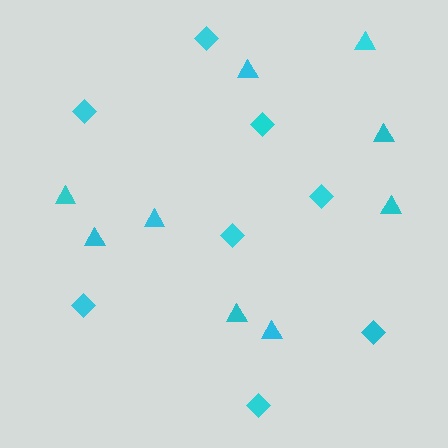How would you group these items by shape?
There are 2 groups: one group of triangles (9) and one group of diamonds (8).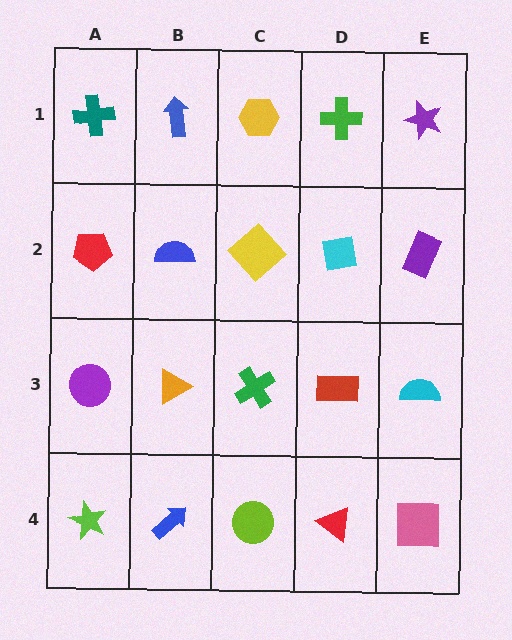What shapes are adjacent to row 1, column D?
A cyan square (row 2, column D), a yellow hexagon (row 1, column C), a purple star (row 1, column E).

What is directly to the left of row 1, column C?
A blue arrow.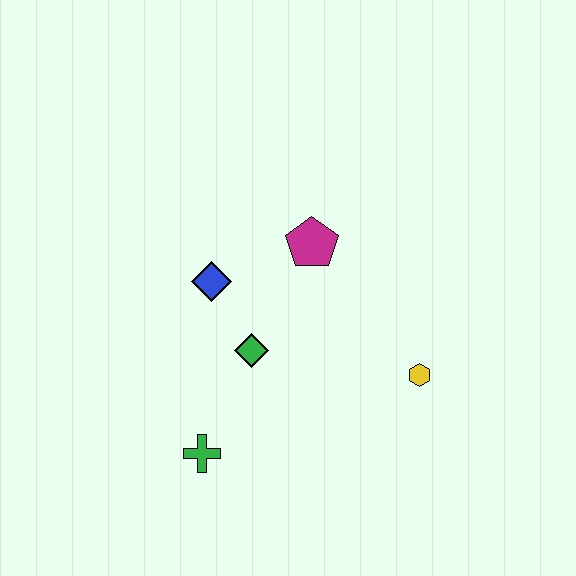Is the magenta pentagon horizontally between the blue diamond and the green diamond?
No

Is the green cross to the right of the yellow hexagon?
No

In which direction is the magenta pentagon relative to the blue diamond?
The magenta pentagon is to the right of the blue diamond.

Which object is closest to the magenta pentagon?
The blue diamond is closest to the magenta pentagon.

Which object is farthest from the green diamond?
The yellow hexagon is farthest from the green diamond.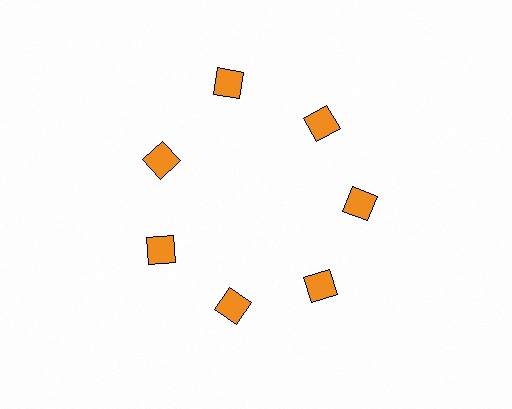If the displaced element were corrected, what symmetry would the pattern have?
It would have 7-fold rotational symmetry — the pattern would map onto itself every 51 degrees.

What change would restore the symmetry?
The symmetry would be restored by moving it inward, back onto the ring so that all 7 squares sit at equal angles and equal distance from the center.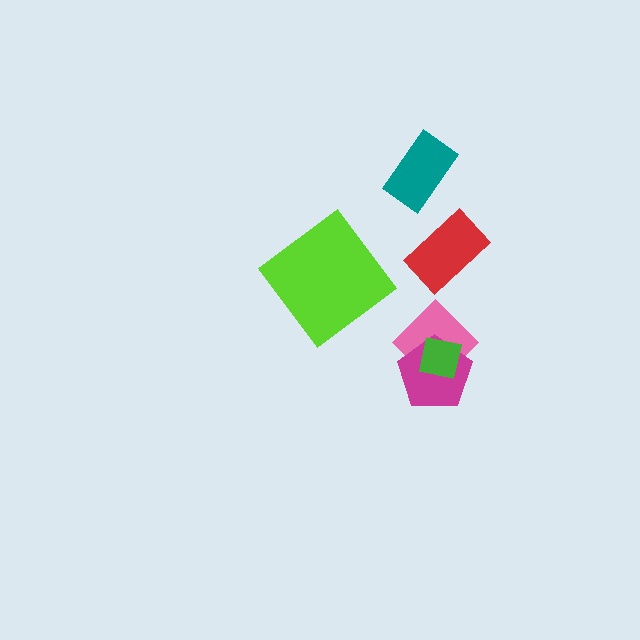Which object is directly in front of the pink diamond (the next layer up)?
The magenta pentagon is directly in front of the pink diamond.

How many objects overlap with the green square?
2 objects overlap with the green square.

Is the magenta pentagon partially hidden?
Yes, it is partially covered by another shape.